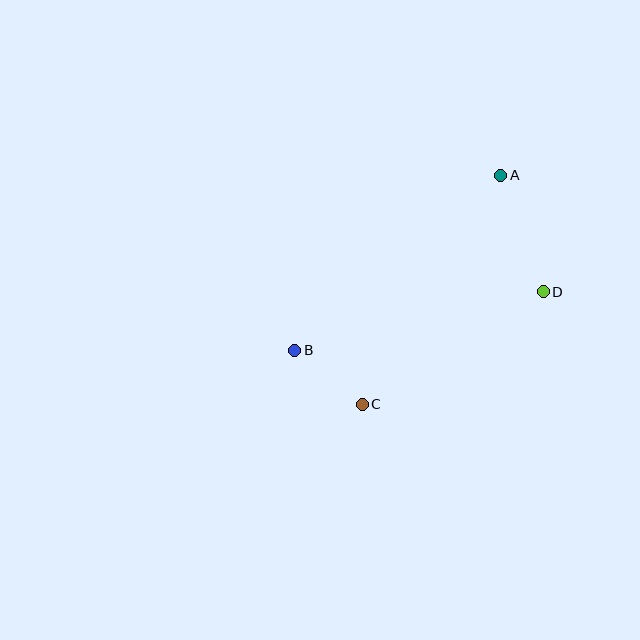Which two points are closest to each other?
Points B and C are closest to each other.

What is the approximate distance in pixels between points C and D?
The distance between C and D is approximately 213 pixels.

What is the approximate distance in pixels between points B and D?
The distance between B and D is approximately 255 pixels.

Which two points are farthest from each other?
Points A and B are farthest from each other.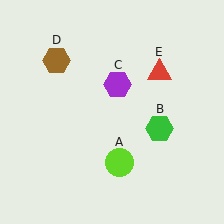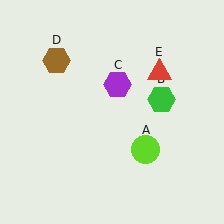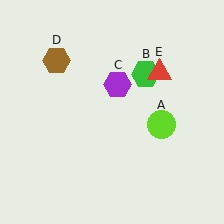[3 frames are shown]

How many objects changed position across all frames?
2 objects changed position: lime circle (object A), green hexagon (object B).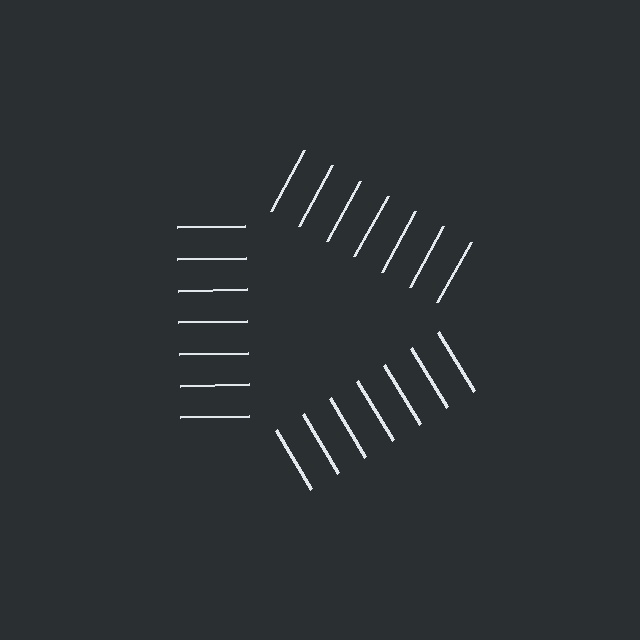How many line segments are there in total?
21 — 7 along each of the 3 edges.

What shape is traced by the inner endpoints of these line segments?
An illusory triangle — the line segments terminate on its edges but no continuous stroke is drawn.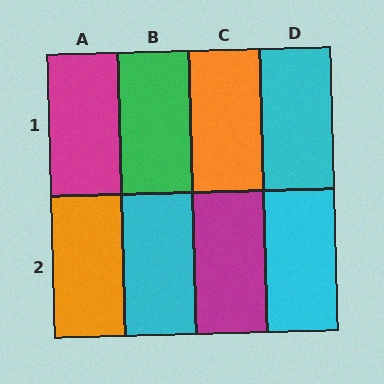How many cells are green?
1 cell is green.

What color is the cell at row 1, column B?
Green.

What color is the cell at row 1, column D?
Cyan.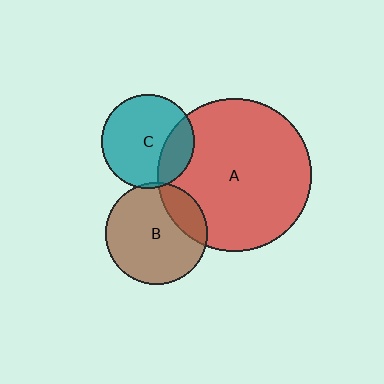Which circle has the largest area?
Circle A (red).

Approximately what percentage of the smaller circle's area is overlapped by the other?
Approximately 20%.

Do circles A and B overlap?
Yes.